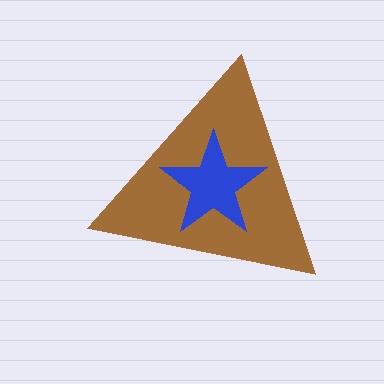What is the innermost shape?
The blue star.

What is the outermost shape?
The brown triangle.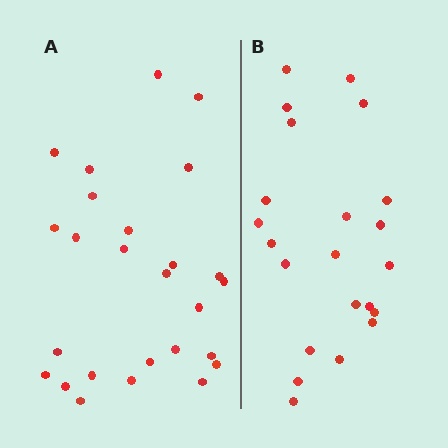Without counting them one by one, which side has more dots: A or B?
Region A (the left region) has more dots.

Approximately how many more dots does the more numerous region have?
Region A has about 4 more dots than region B.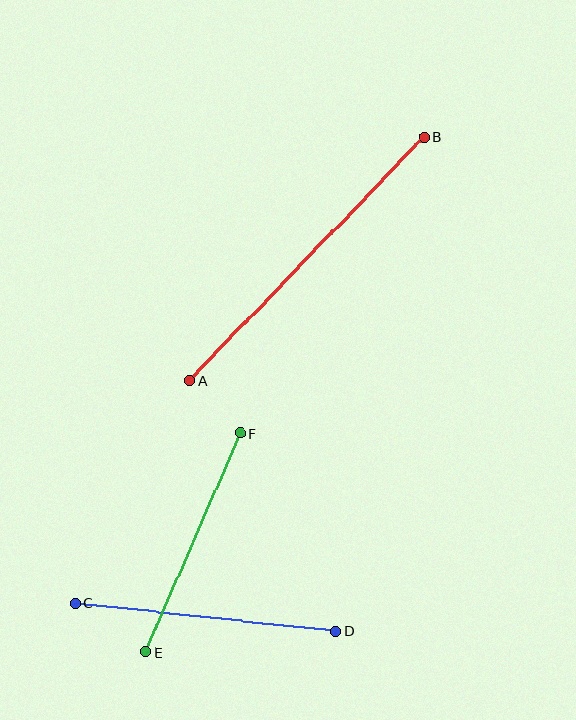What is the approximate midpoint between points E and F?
The midpoint is at approximately (193, 543) pixels.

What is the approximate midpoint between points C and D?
The midpoint is at approximately (205, 617) pixels.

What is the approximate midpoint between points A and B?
The midpoint is at approximately (307, 259) pixels.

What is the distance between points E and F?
The distance is approximately 239 pixels.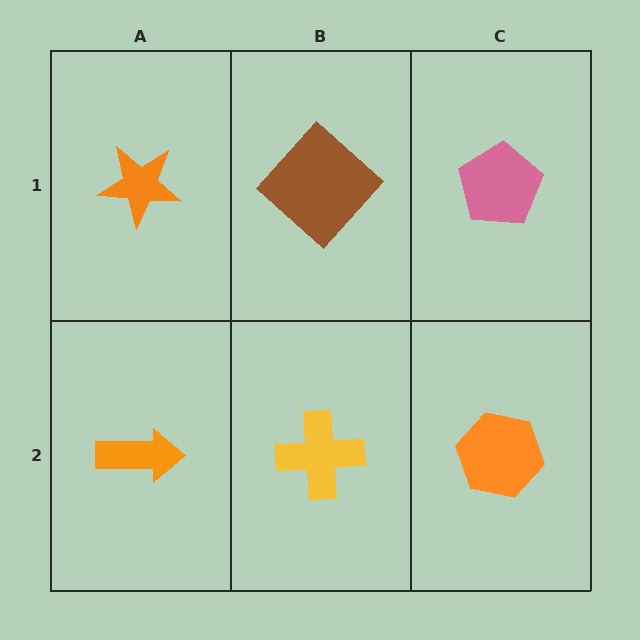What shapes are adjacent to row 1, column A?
An orange arrow (row 2, column A), a brown diamond (row 1, column B).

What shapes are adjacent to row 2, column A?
An orange star (row 1, column A), a yellow cross (row 2, column B).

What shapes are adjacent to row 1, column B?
A yellow cross (row 2, column B), an orange star (row 1, column A), a pink pentagon (row 1, column C).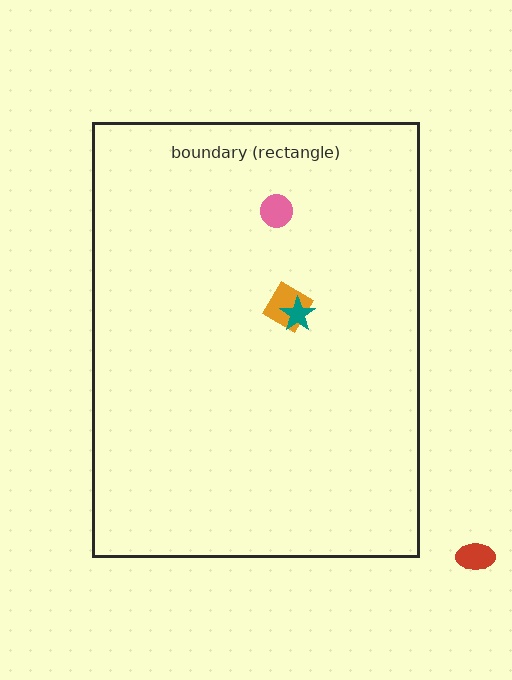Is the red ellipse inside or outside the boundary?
Outside.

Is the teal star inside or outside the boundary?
Inside.